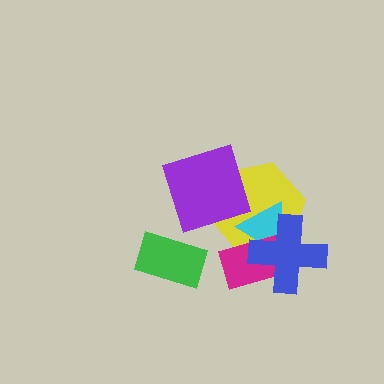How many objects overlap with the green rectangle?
0 objects overlap with the green rectangle.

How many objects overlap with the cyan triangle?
3 objects overlap with the cyan triangle.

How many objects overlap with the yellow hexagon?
4 objects overlap with the yellow hexagon.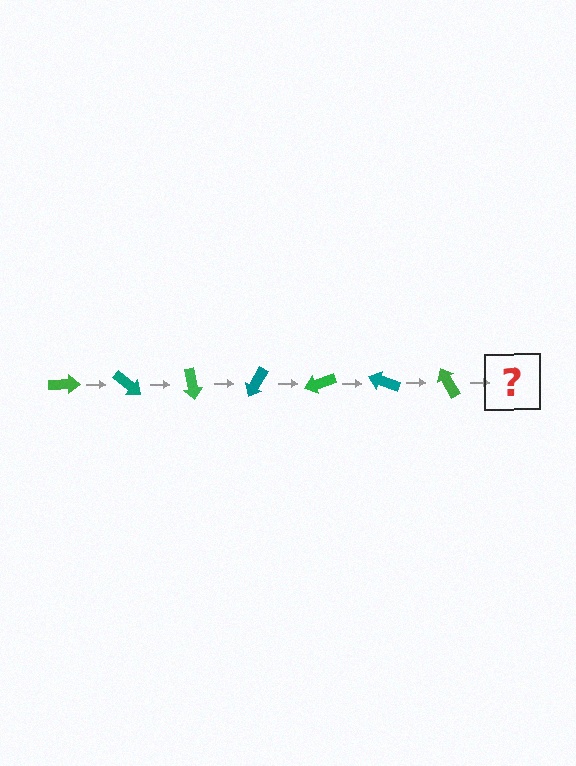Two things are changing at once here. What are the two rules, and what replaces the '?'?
The two rules are that it rotates 40 degrees each step and the color cycles through green and teal. The '?' should be a teal arrow, rotated 280 degrees from the start.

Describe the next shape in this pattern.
It should be a teal arrow, rotated 280 degrees from the start.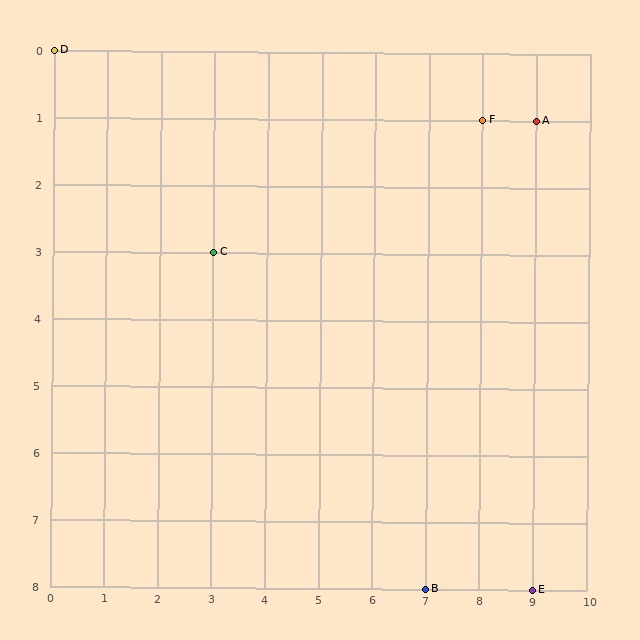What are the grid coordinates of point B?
Point B is at grid coordinates (7, 8).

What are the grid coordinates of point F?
Point F is at grid coordinates (8, 1).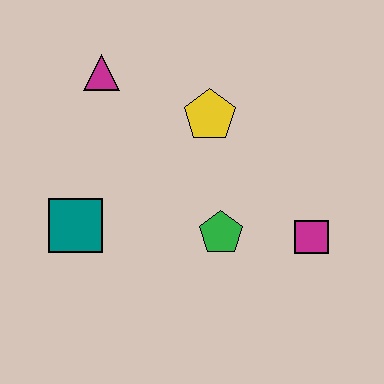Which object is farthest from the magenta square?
The magenta triangle is farthest from the magenta square.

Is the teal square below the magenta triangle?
Yes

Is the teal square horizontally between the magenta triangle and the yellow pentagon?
No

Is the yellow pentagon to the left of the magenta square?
Yes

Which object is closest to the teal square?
The green pentagon is closest to the teal square.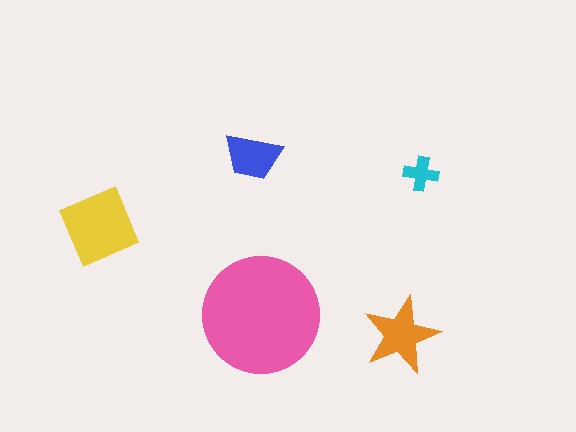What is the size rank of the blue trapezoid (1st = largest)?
4th.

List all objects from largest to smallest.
The pink circle, the yellow diamond, the orange star, the blue trapezoid, the cyan cross.